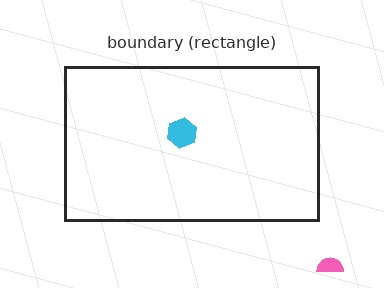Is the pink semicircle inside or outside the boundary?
Outside.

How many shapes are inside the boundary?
1 inside, 1 outside.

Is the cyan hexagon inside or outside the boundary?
Inside.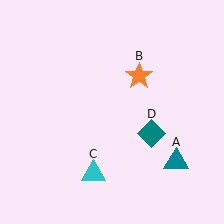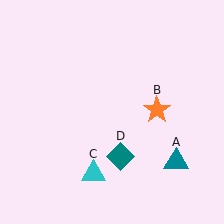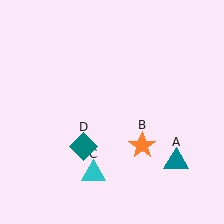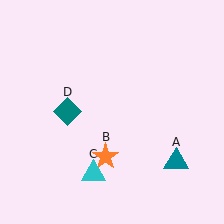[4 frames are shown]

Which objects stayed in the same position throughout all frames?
Teal triangle (object A) and cyan triangle (object C) remained stationary.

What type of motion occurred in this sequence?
The orange star (object B), teal diamond (object D) rotated clockwise around the center of the scene.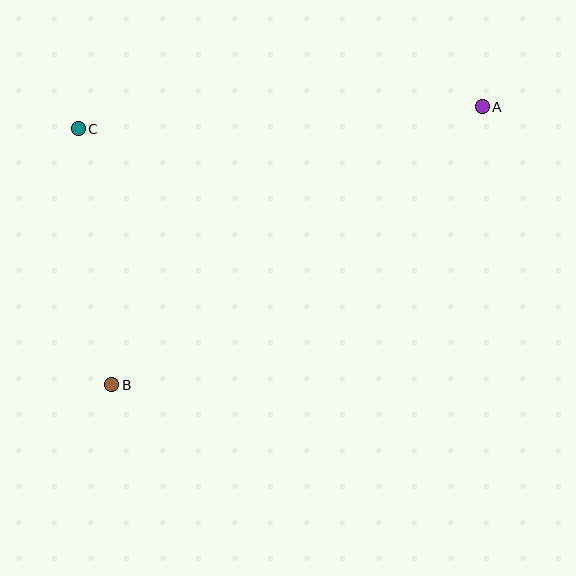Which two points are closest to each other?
Points B and C are closest to each other.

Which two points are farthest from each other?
Points A and B are farthest from each other.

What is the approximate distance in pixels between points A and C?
The distance between A and C is approximately 405 pixels.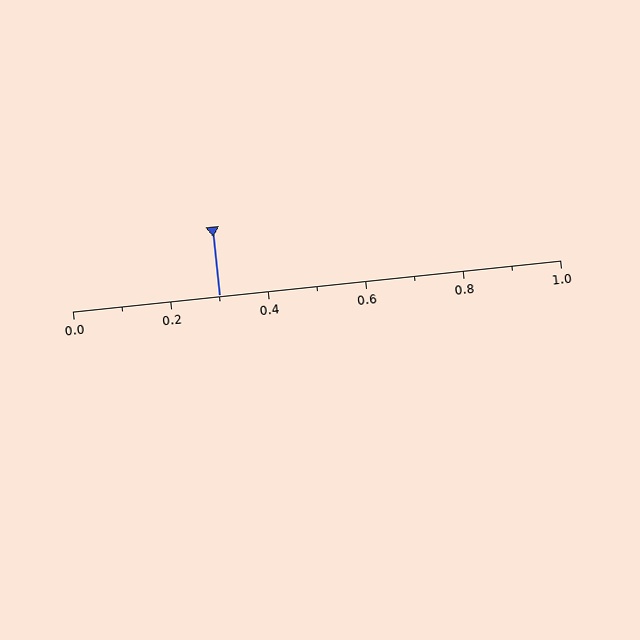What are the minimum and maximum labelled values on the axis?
The axis runs from 0.0 to 1.0.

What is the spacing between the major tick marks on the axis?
The major ticks are spaced 0.2 apart.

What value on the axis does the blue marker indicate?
The marker indicates approximately 0.3.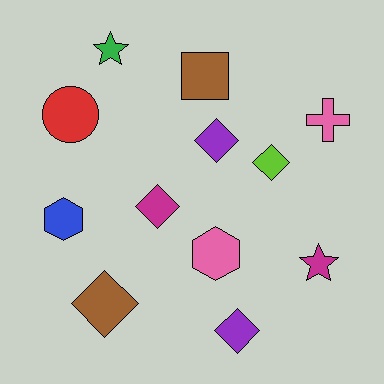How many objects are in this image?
There are 12 objects.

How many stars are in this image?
There are 2 stars.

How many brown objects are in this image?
There are 2 brown objects.